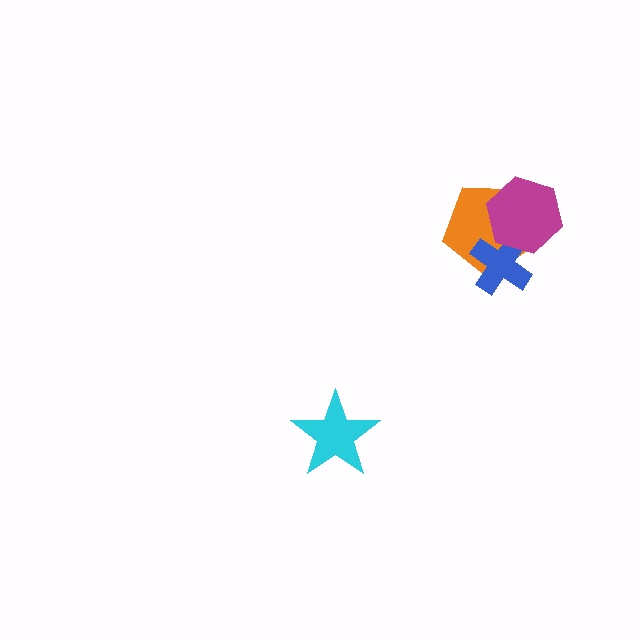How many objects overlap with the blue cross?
2 objects overlap with the blue cross.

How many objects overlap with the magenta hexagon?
2 objects overlap with the magenta hexagon.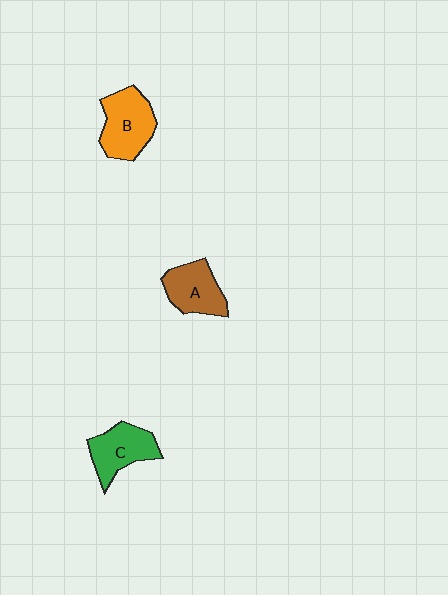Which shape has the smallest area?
Shape A (brown).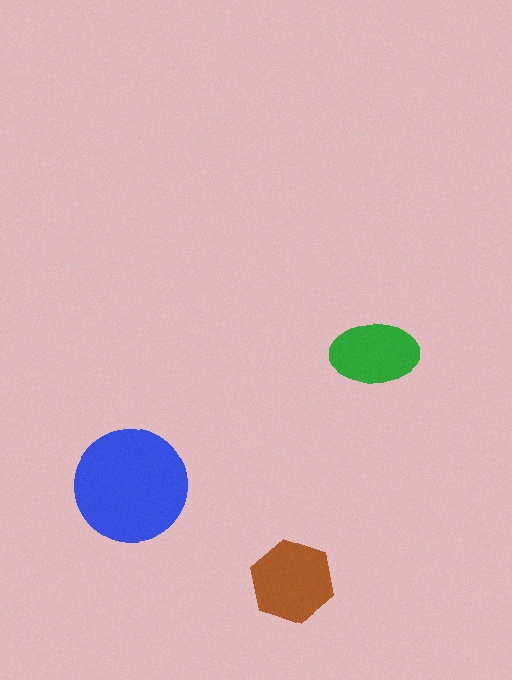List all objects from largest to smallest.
The blue circle, the brown hexagon, the green ellipse.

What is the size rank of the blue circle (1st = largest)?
1st.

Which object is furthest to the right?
The green ellipse is rightmost.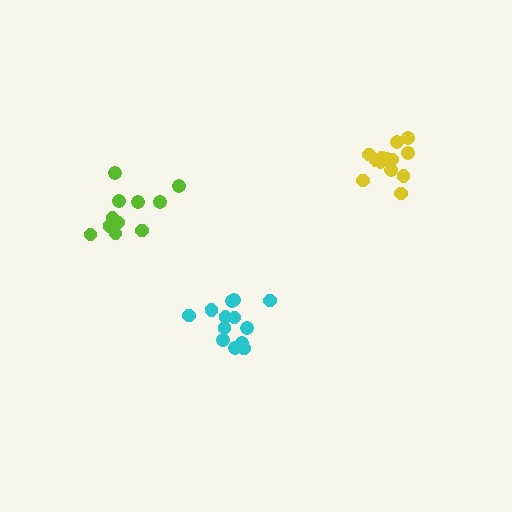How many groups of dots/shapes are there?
There are 3 groups.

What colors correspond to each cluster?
The clusters are colored: lime, yellow, cyan.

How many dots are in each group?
Group 1: 11 dots, Group 2: 13 dots, Group 3: 13 dots (37 total).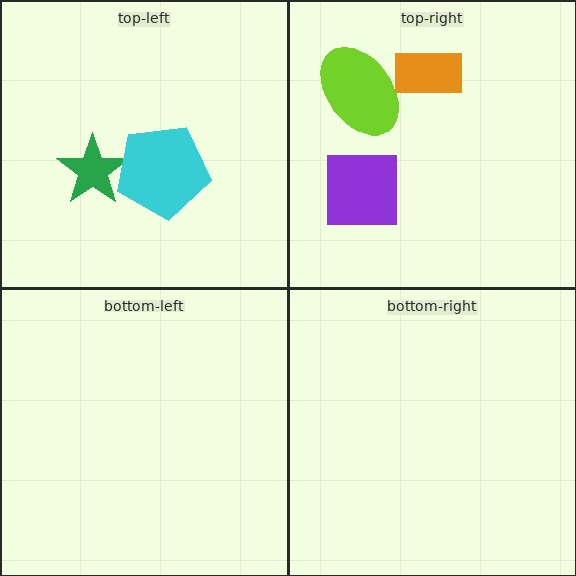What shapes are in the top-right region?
The orange rectangle, the purple square, the lime ellipse.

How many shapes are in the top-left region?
2.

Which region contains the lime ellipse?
The top-right region.